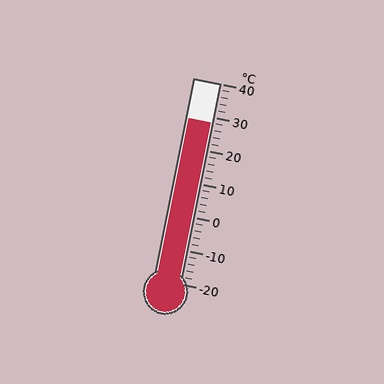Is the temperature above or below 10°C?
The temperature is above 10°C.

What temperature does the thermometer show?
The thermometer shows approximately 28°C.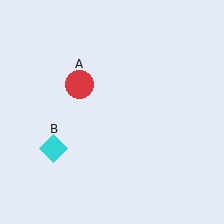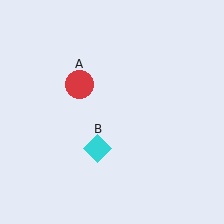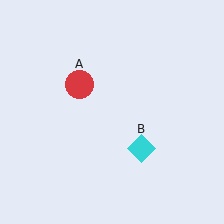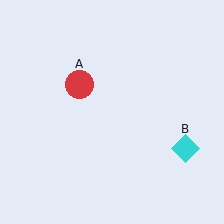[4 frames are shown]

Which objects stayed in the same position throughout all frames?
Red circle (object A) remained stationary.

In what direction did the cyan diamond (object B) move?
The cyan diamond (object B) moved right.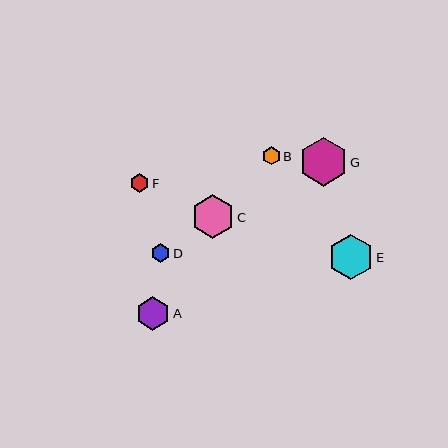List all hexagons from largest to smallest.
From largest to smallest: G, E, C, A, F, D, B.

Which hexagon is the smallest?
Hexagon B is the smallest with a size of approximately 18 pixels.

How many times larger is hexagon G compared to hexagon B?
Hexagon G is approximately 2.7 times the size of hexagon B.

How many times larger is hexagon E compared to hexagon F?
Hexagon E is approximately 2.4 times the size of hexagon F.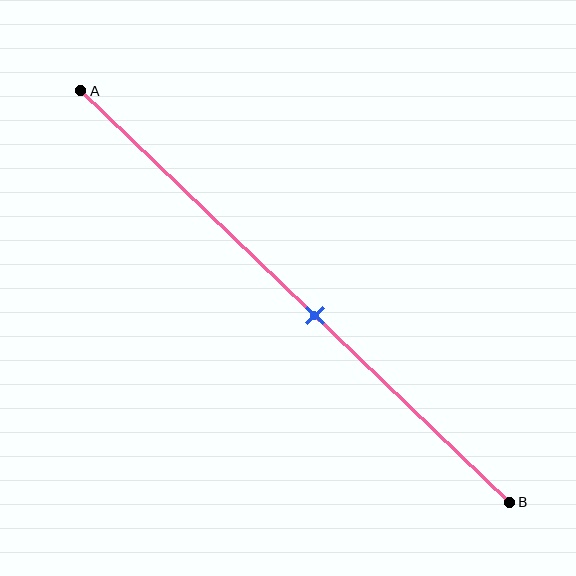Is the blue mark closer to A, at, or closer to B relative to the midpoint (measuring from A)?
The blue mark is closer to point B than the midpoint of segment AB.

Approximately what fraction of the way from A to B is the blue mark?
The blue mark is approximately 55% of the way from A to B.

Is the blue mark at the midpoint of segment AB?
No, the mark is at about 55% from A, not at the 50% midpoint.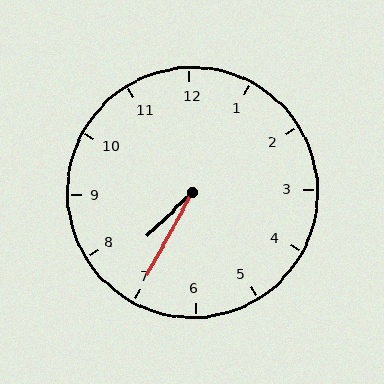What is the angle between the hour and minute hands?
Approximately 18 degrees.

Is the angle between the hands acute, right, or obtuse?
It is acute.